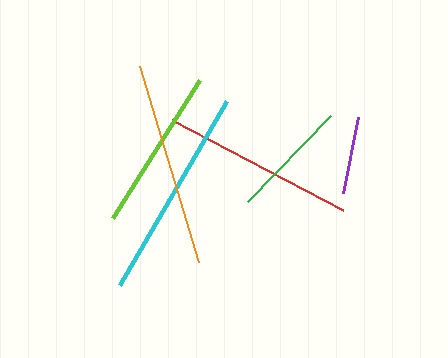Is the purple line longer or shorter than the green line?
The green line is longer than the purple line.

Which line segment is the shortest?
The purple line is the shortest at approximately 78 pixels.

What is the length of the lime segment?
The lime segment is approximately 163 pixels long.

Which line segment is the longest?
The cyan line is the longest at approximately 213 pixels.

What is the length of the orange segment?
The orange segment is approximately 204 pixels long.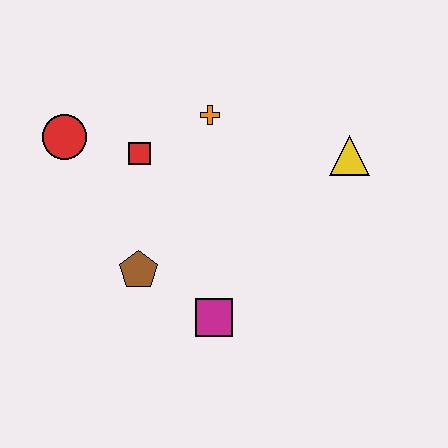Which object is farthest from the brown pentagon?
The yellow triangle is farthest from the brown pentagon.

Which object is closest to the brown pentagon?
The magenta square is closest to the brown pentagon.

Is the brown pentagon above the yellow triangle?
No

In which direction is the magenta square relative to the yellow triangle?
The magenta square is below the yellow triangle.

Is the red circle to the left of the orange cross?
Yes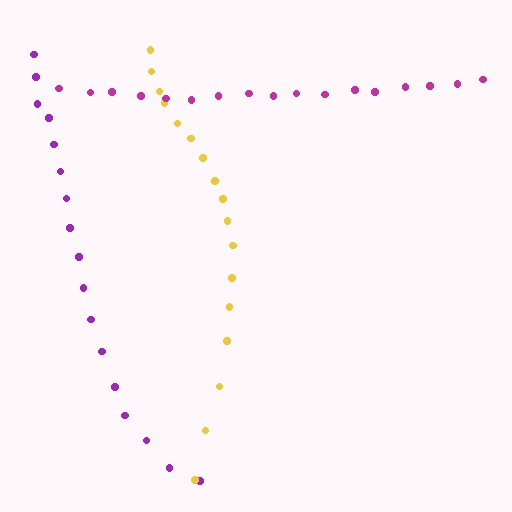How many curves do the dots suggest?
There are 3 distinct paths.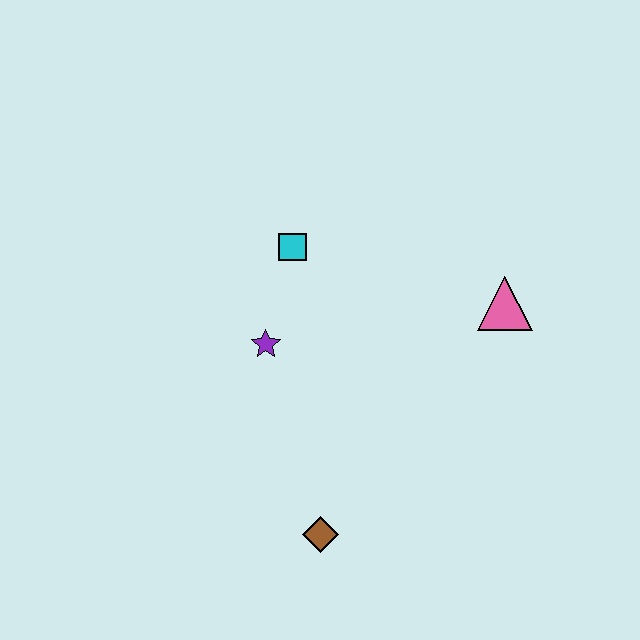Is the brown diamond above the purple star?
No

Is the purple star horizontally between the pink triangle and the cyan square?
No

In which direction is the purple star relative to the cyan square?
The purple star is below the cyan square.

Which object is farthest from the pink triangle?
The brown diamond is farthest from the pink triangle.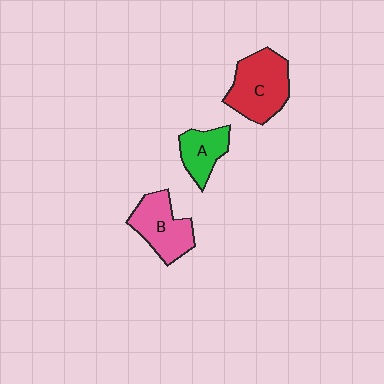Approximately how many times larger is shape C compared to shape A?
Approximately 1.7 times.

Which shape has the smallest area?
Shape A (green).